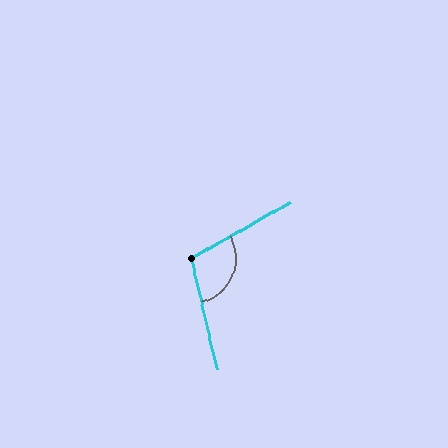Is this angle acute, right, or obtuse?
It is obtuse.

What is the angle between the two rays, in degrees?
Approximately 106 degrees.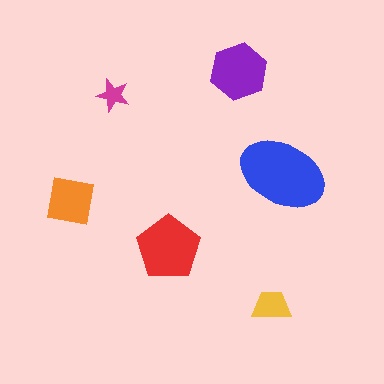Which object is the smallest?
The magenta star.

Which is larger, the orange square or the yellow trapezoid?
The orange square.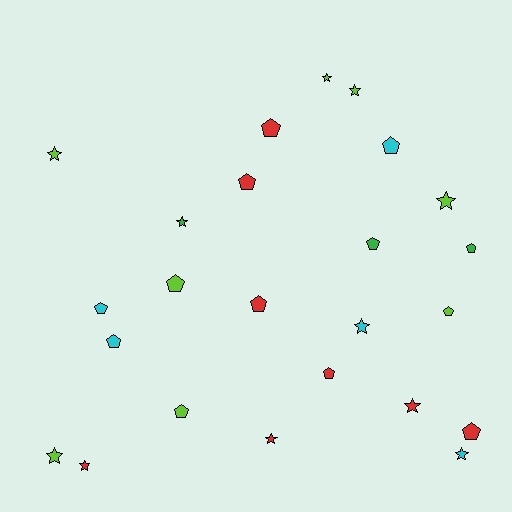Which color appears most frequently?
Lime, with 8 objects.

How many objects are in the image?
There are 24 objects.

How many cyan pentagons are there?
There are 3 cyan pentagons.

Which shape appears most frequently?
Pentagon, with 13 objects.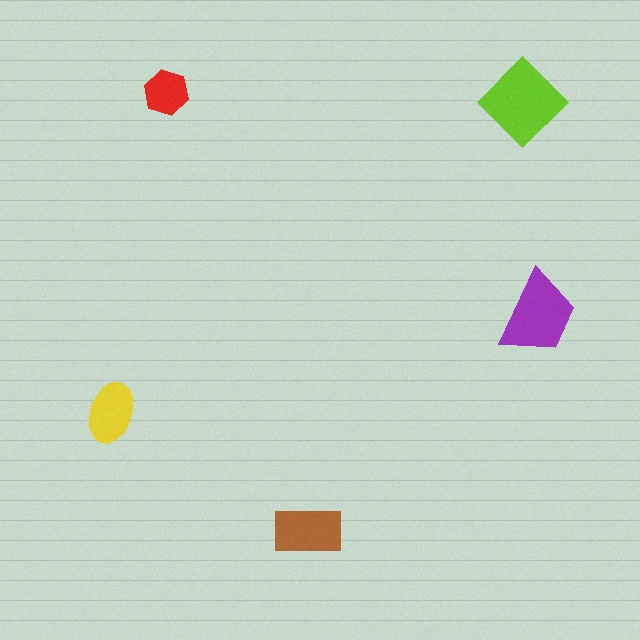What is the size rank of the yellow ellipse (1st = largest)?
4th.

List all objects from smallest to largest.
The red hexagon, the yellow ellipse, the brown rectangle, the purple trapezoid, the lime diamond.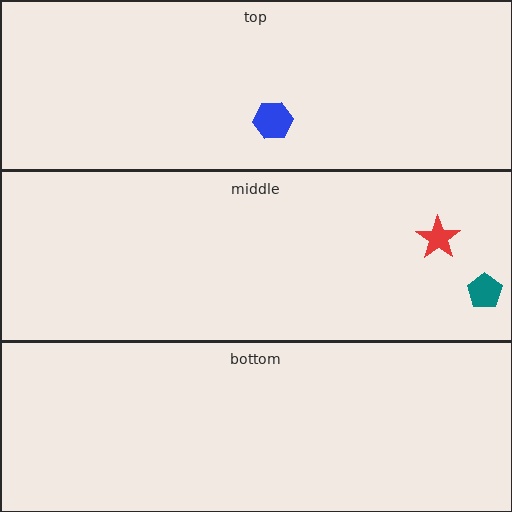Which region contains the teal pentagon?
The middle region.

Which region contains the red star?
The middle region.